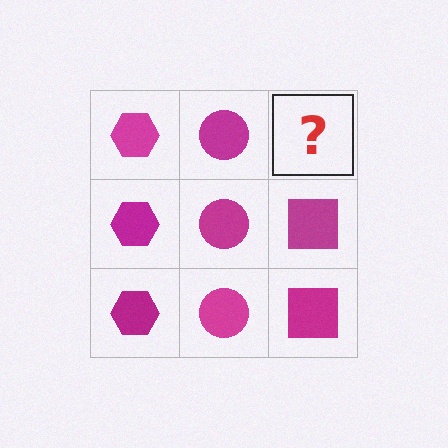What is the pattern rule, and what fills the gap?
The rule is that each column has a consistent shape. The gap should be filled with a magenta square.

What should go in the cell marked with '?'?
The missing cell should contain a magenta square.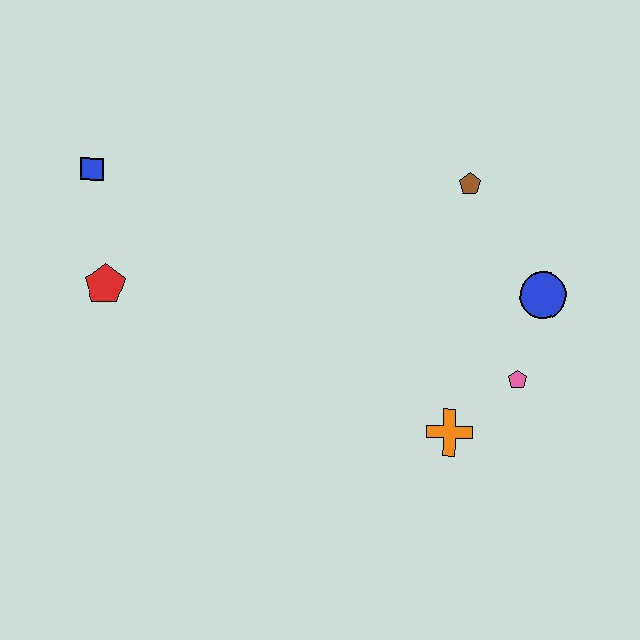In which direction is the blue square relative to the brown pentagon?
The blue square is to the left of the brown pentagon.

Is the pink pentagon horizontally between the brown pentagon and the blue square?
No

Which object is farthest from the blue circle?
The blue square is farthest from the blue circle.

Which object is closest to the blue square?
The red pentagon is closest to the blue square.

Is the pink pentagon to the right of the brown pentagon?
Yes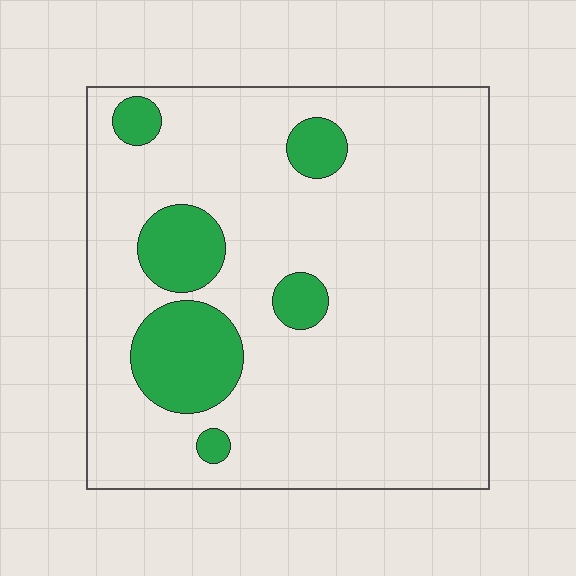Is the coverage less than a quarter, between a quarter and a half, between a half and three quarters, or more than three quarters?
Less than a quarter.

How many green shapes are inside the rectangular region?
6.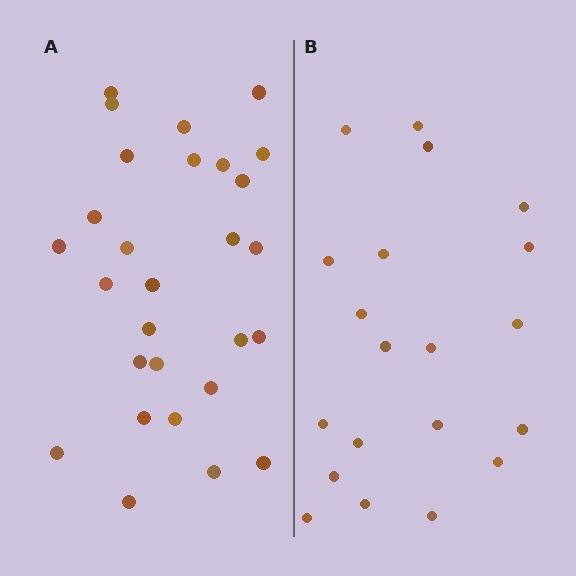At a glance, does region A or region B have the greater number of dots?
Region A (the left region) has more dots.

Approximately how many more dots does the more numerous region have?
Region A has roughly 8 or so more dots than region B.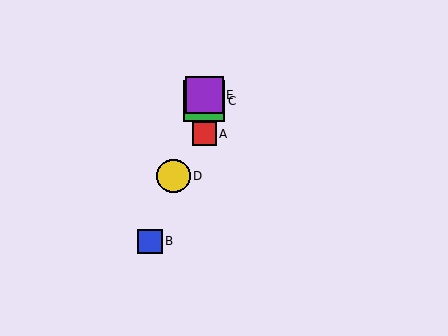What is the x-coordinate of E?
Object E is at x≈204.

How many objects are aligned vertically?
3 objects (A, C, E) are aligned vertically.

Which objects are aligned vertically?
Objects A, C, E are aligned vertically.